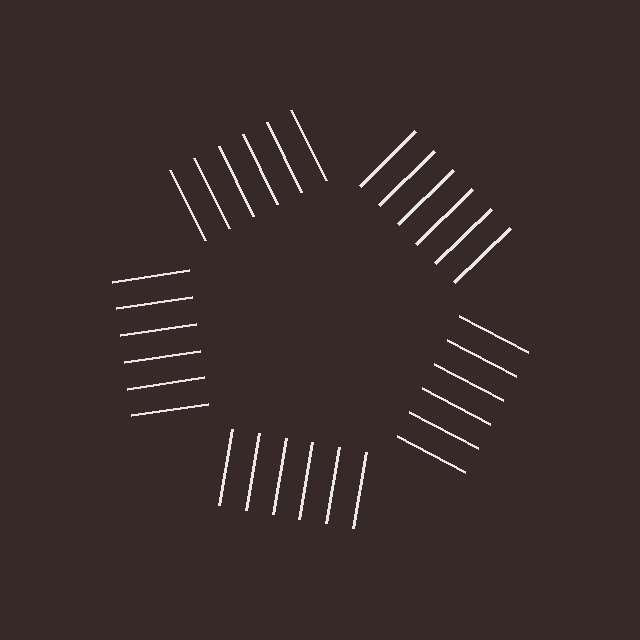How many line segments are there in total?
30 — 6 along each of the 5 edges.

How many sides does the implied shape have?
5 sides — the line-ends trace a pentagon.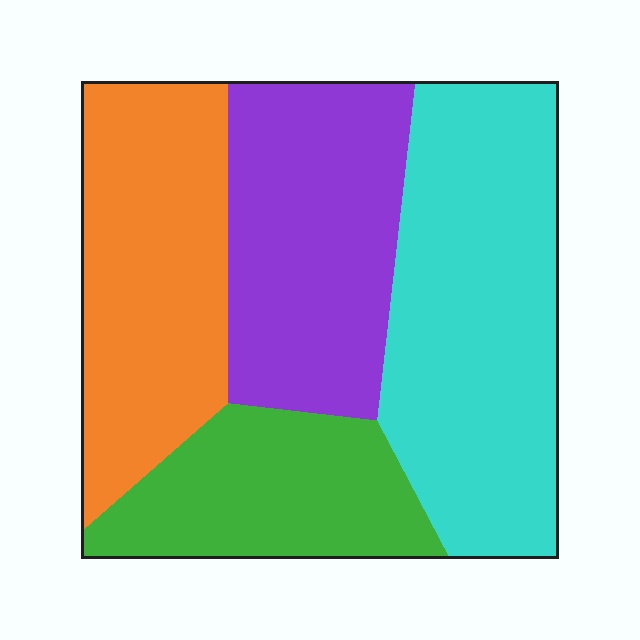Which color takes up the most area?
Cyan, at roughly 35%.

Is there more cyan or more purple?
Cyan.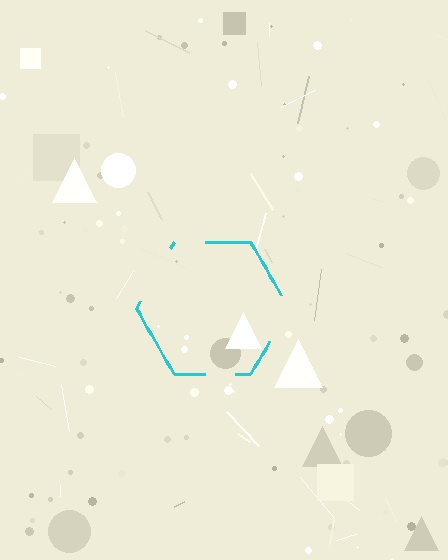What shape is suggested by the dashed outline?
The dashed outline suggests a hexagon.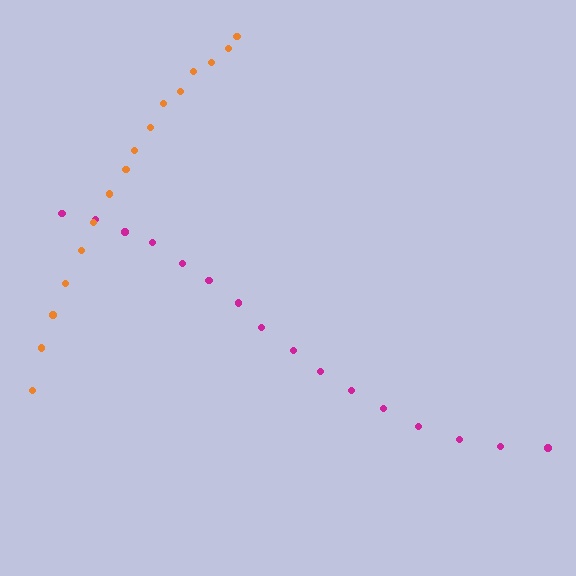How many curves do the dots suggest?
There are 2 distinct paths.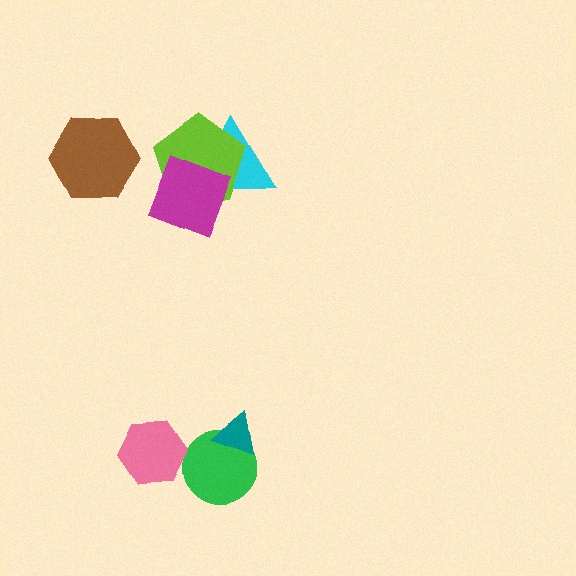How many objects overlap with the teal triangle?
1 object overlaps with the teal triangle.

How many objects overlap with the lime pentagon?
2 objects overlap with the lime pentagon.